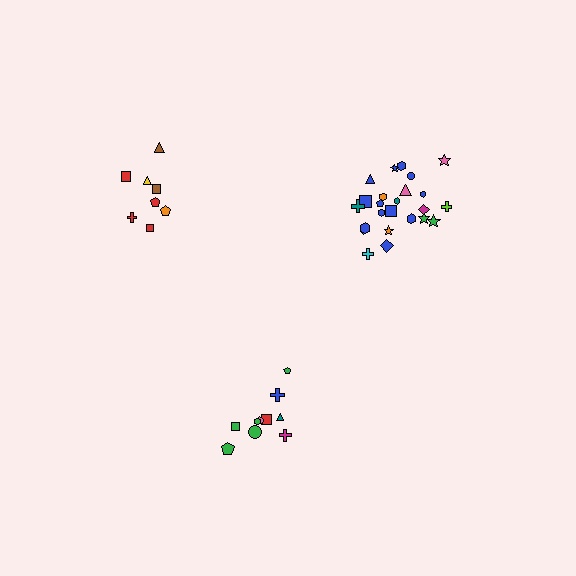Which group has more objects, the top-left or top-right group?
The top-right group.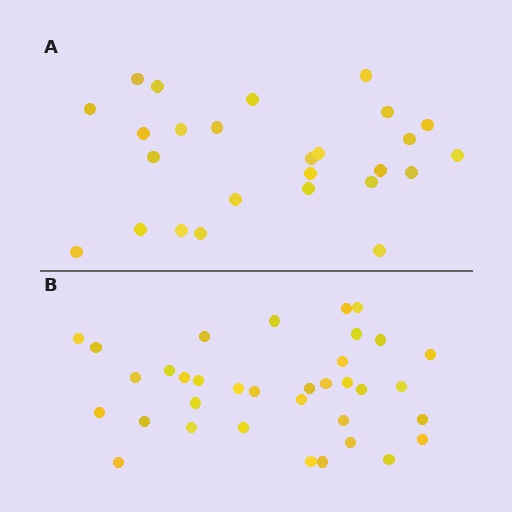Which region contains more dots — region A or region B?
Region B (the bottom region) has more dots.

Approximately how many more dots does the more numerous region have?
Region B has roughly 8 or so more dots than region A.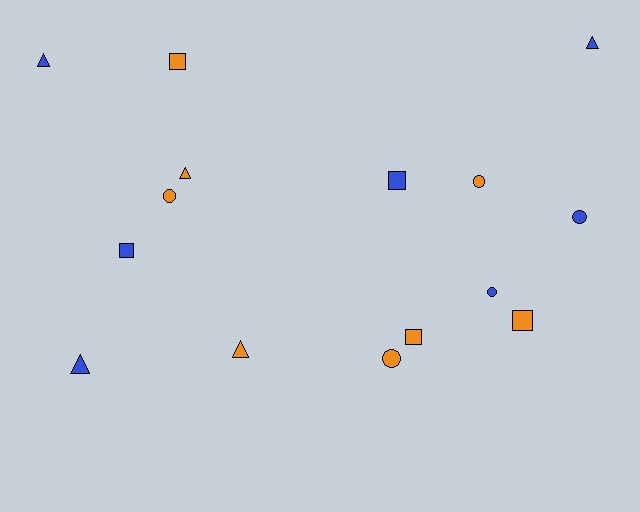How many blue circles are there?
There are 2 blue circles.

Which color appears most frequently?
Orange, with 8 objects.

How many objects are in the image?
There are 15 objects.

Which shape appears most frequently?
Circle, with 5 objects.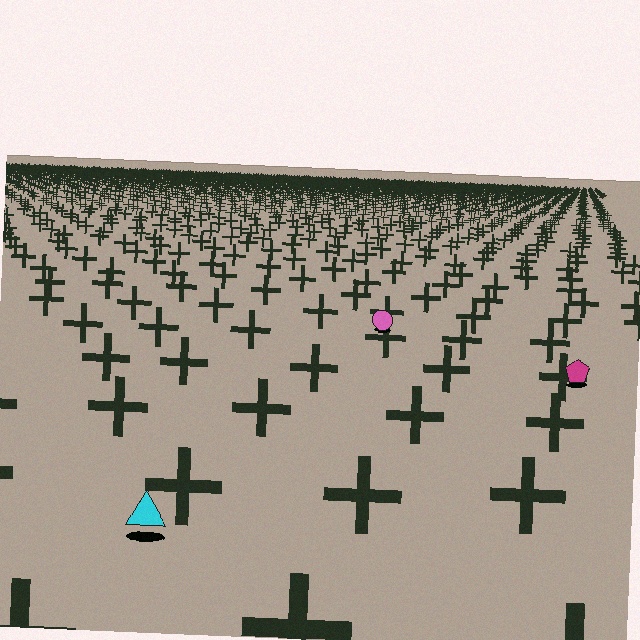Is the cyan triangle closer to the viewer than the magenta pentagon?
Yes. The cyan triangle is closer — you can tell from the texture gradient: the ground texture is coarser near it.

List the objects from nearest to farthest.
From nearest to farthest: the cyan triangle, the magenta pentagon, the pink circle.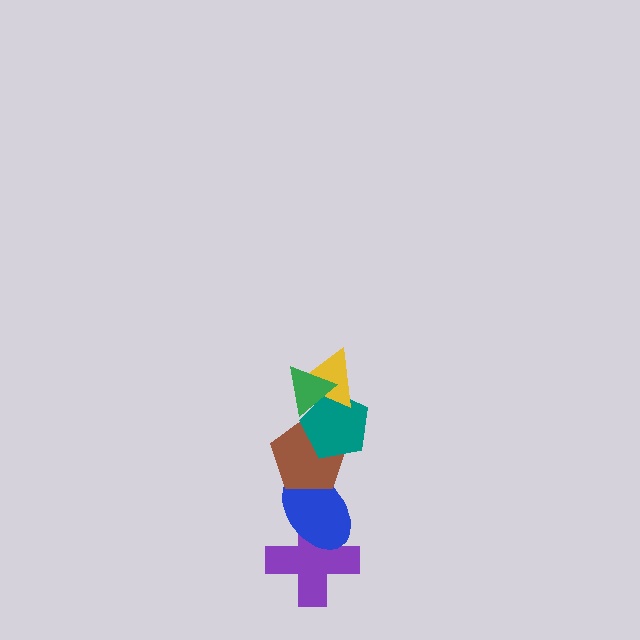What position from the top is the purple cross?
The purple cross is 6th from the top.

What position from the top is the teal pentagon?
The teal pentagon is 3rd from the top.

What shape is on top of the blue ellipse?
The brown pentagon is on top of the blue ellipse.